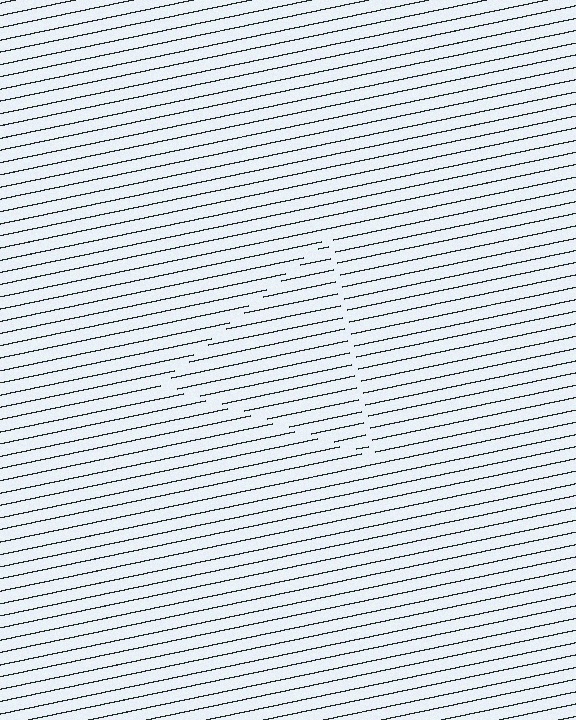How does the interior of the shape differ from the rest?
The interior of the shape contains the same grating, shifted by half a period — the contour is defined by the phase discontinuity where line-ends from the inner and outer gratings abut.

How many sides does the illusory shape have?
3 sides — the line-ends trace a triangle.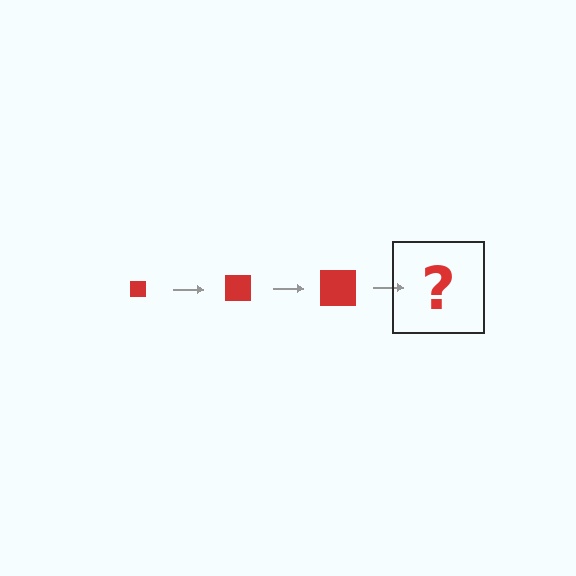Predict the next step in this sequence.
The next step is a red square, larger than the previous one.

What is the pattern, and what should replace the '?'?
The pattern is that the square gets progressively larger each step. The '?' should be a red square, larger than the previous one.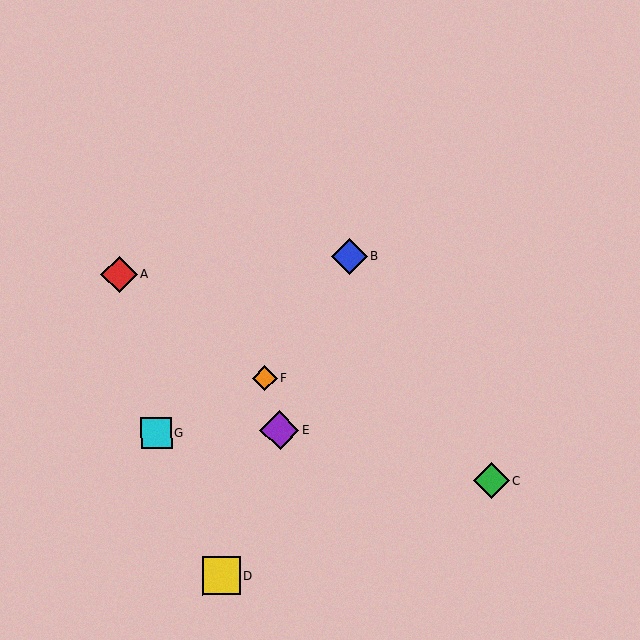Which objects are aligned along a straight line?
Objects B, D, E are aligned along a straight line.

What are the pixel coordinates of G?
Object G is at (156, 433).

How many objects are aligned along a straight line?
3 objects (B, D, E) are aligned along a straight line.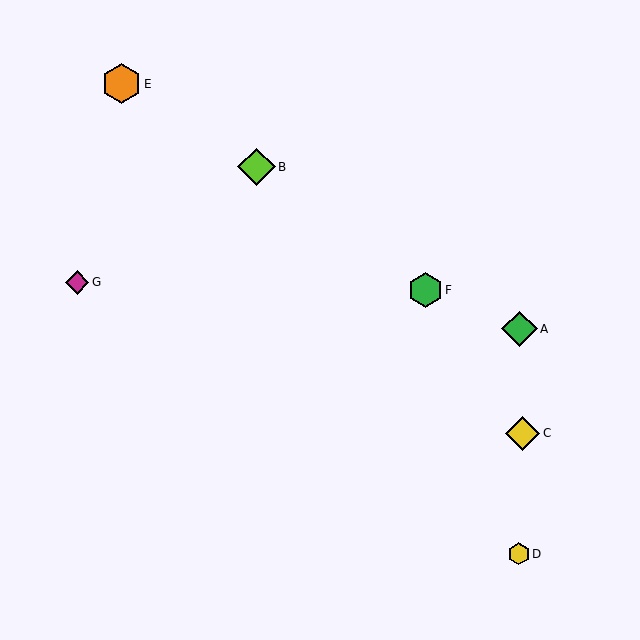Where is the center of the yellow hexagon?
The center of the yellow hexagon is at (519, 554).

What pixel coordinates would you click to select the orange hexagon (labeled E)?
Click at (121, 84) to select the orange hexagon E.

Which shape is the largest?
The orange hexagon (labeled E) is the largest.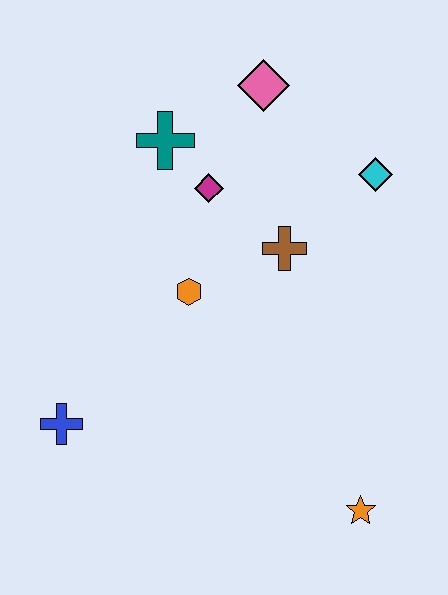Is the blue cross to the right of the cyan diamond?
No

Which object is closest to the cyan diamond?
The brown cross is closest to the cyan diamond.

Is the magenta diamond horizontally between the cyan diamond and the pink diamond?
No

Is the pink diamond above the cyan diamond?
Yes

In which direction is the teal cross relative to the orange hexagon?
The teal cross is above the orange hexagon.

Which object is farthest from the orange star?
The pink diamond is farthest from the orange star.